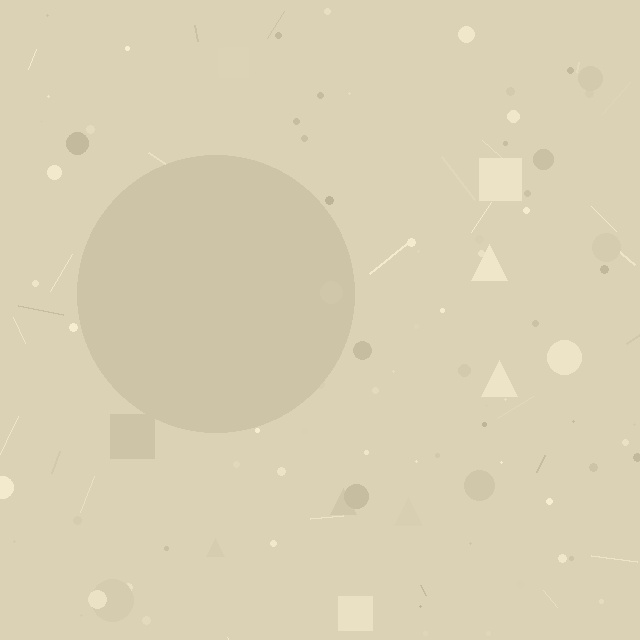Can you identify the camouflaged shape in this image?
The camouflaged shape is a circle.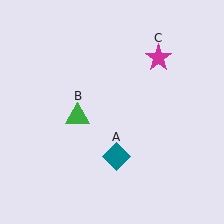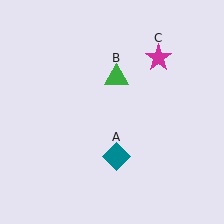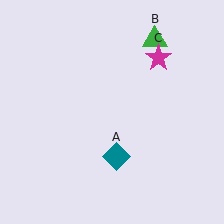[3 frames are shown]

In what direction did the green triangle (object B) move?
The green triangle (object B) moved up and to the right.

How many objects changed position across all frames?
1 object changed position: green triangle (object B).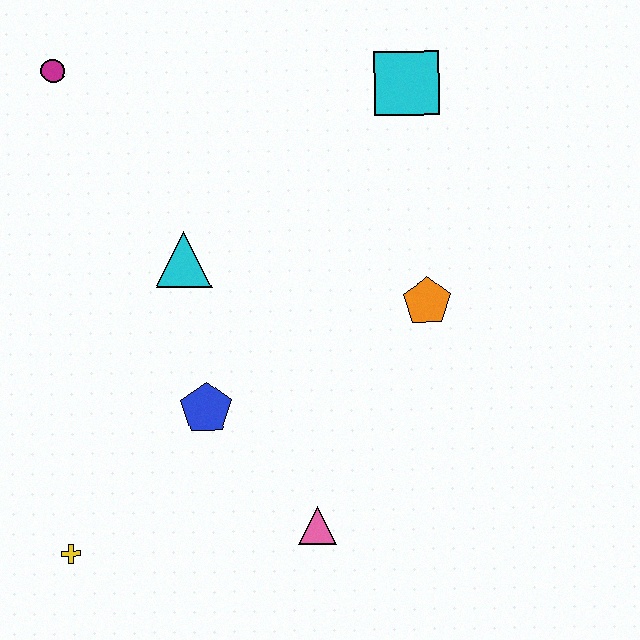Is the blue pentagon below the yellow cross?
No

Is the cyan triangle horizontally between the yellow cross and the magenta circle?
No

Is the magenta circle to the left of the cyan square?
Yes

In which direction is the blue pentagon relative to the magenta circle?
The blue pentagon is below the magenta circle.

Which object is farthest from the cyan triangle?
The yellow cross is farthest from the cyan triangle.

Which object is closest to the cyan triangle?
The blue pentagon is closest to the cyan triangle.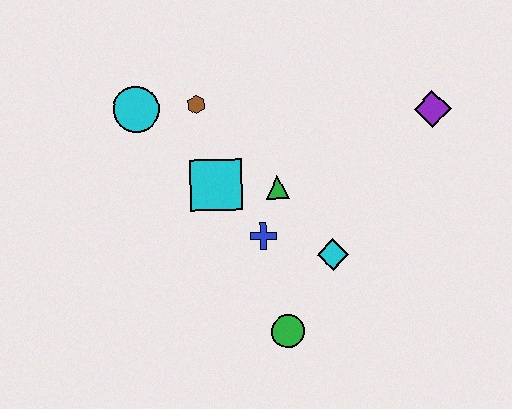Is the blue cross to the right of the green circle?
No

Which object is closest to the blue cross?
The green triangle is closest to the blue cross.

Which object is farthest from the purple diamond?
The cyan circle is farthest from the purple diamond.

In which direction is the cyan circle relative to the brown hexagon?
The cyan circle is to the left of the brown hexagon.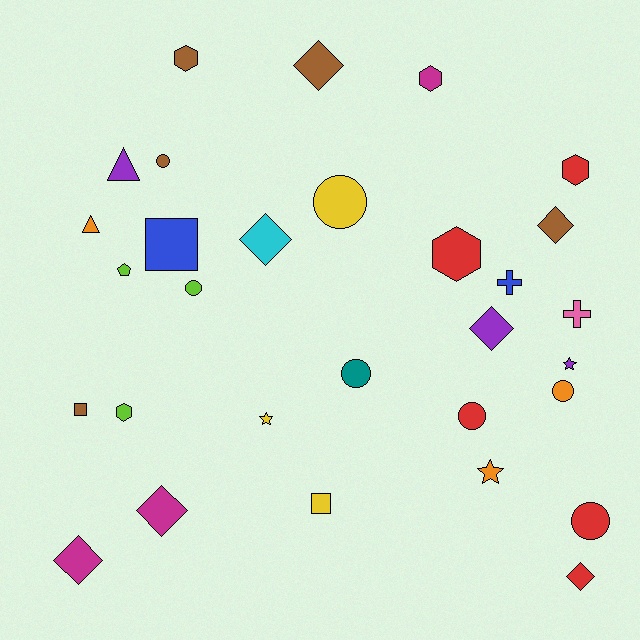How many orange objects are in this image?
There are 3 orange objects.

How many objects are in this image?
There are 30 objects.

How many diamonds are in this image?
There are 7 diamonds.